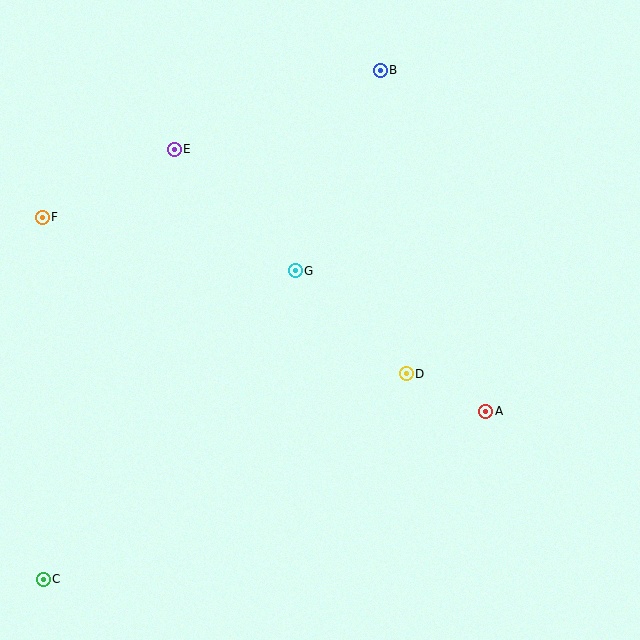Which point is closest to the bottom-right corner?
Point A is closest to the bottom-right corner.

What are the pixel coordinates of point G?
Point G is at (295, 271).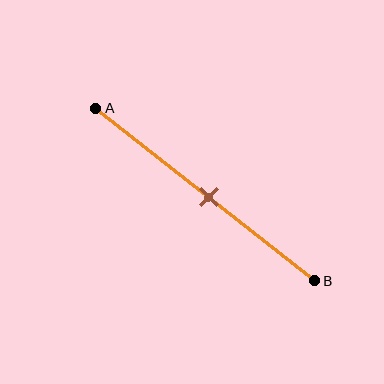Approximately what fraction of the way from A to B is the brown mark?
The brown mark is approximately 50% of the way from A to B.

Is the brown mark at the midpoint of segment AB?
Yes, the mark is approximately at the midpoint.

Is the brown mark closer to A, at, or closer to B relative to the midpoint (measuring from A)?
The brown mark is approximately at the midpoint of segment AB.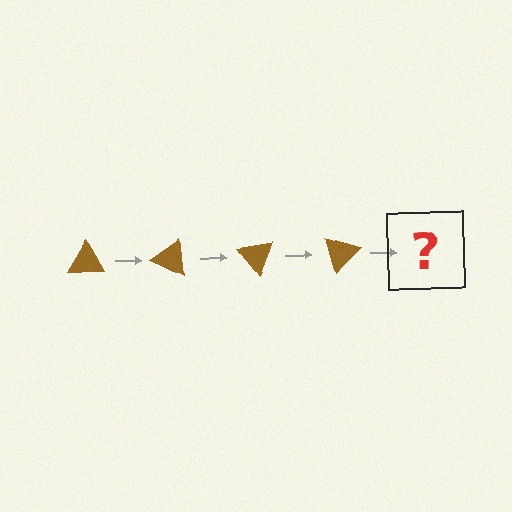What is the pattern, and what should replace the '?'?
The pattern is that the triangle rotates 25 degrees each step. The '?' should be a brown triangle rotated 100 degrees.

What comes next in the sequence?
The next element should be a brown triangle rotated 100 degrees.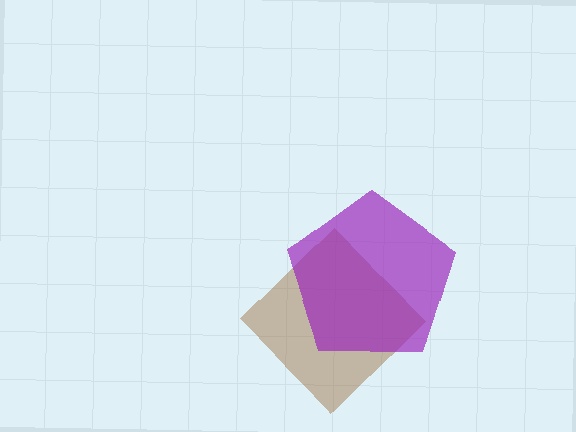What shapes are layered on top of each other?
The layered shapes are: a brown diamond, a purple pentagon.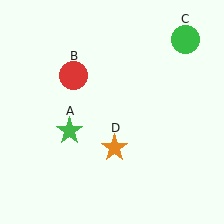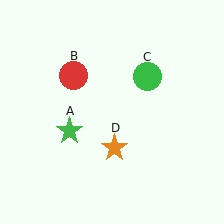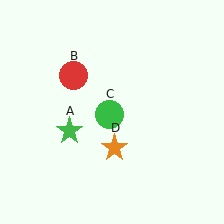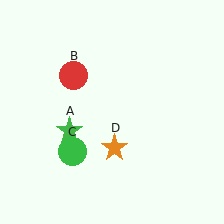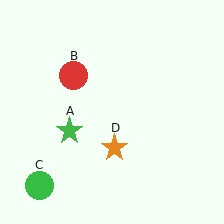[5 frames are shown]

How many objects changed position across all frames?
1 object changed position: green circle (object C).